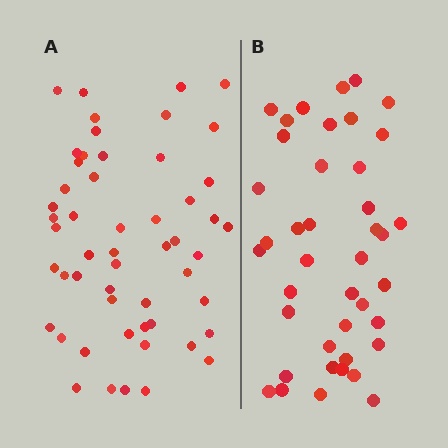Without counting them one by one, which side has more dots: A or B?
Region A (the left region) has more dots.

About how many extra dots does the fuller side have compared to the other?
Region A has roughly 12 or so more dots than region B.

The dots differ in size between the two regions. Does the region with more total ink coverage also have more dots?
No. Region B has more total ink coverage because its dots are larger, but region A actually contains more individual dots. Total area can be misleading — the number of items is what matters here.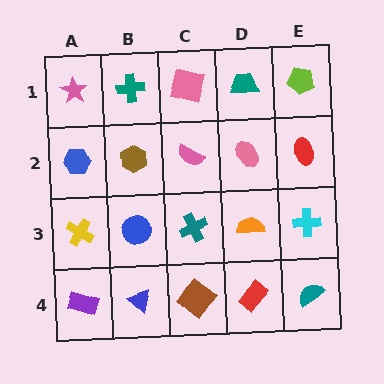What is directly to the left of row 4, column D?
A brown diamond.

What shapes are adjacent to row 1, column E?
A red ellipse (row 2, column E), a teal trapezoid (row 1, column D).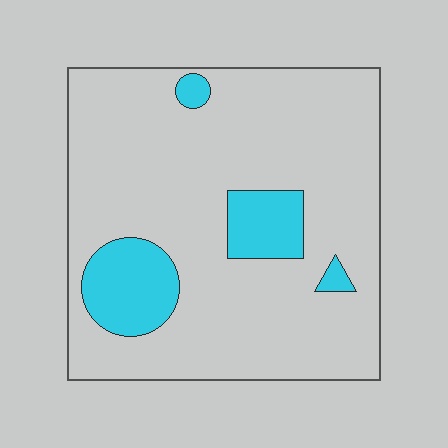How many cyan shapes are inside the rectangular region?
4.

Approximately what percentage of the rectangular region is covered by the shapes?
Approximately 15%.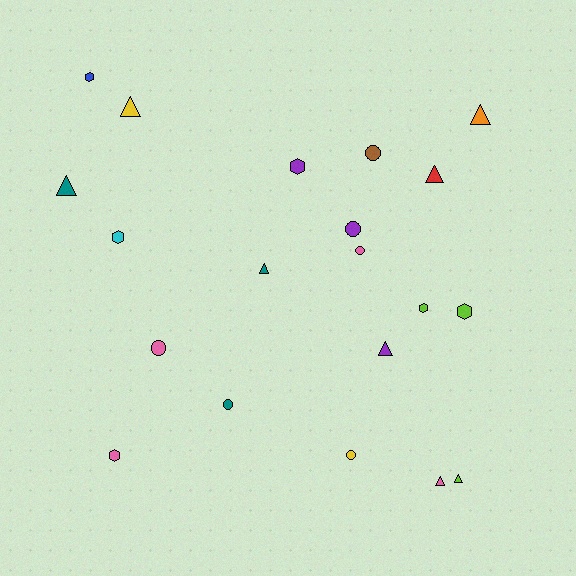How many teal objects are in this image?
There are 3 teal objects.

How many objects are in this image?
There are 20 objects.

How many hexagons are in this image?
There are 6 hexagons.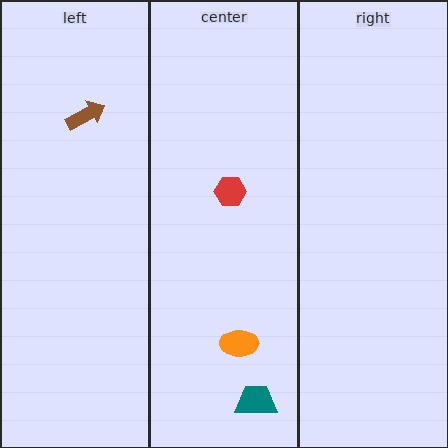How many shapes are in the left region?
1.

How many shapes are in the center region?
3.